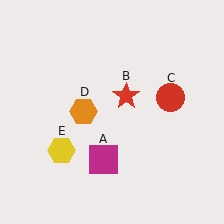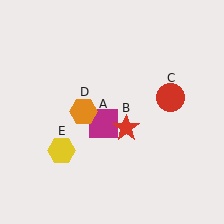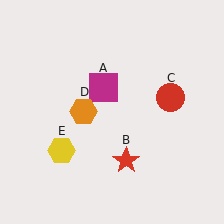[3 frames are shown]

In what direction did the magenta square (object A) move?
The magenta square (object A) moved up.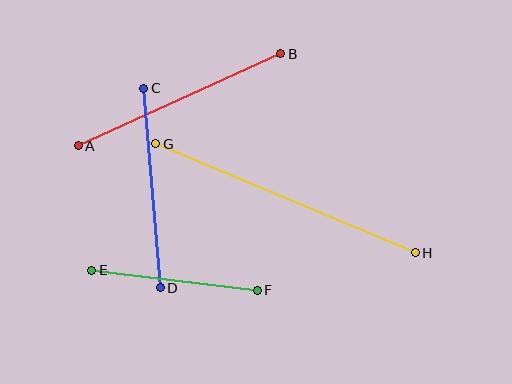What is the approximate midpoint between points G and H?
The midpoint is at approximately (285, 198) pixels.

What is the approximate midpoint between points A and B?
The midpoint is at approximately (179, 100) pixels.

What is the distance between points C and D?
The distance is approximately 200 pixels.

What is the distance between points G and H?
The distance is approximately 282 pixels.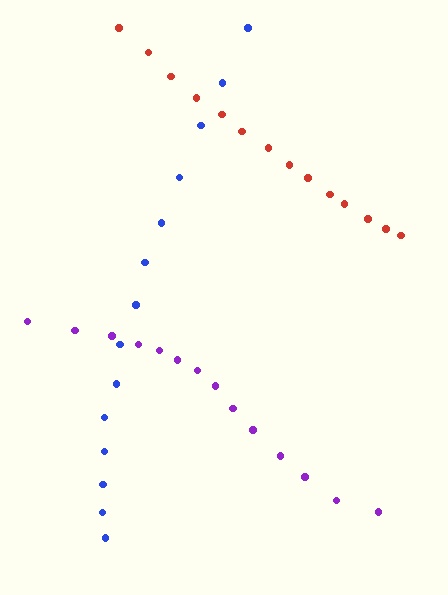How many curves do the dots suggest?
There are 3 distinct paths.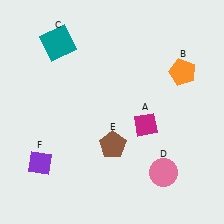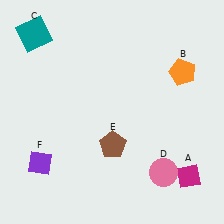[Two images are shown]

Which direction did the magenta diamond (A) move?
The magenta diamond (A) moved down.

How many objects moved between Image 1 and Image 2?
2 objects moved between the two images.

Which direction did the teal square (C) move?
The teal square (C) moved left.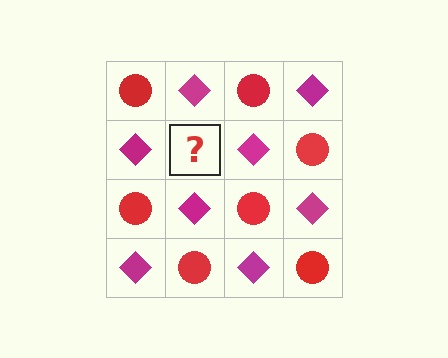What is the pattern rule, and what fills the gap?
The rule is that it alternates red circle and magenta diamond in a checkerboard pattern. The gap should be filled with a red circle.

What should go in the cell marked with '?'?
The missing cell should contain a red circle.